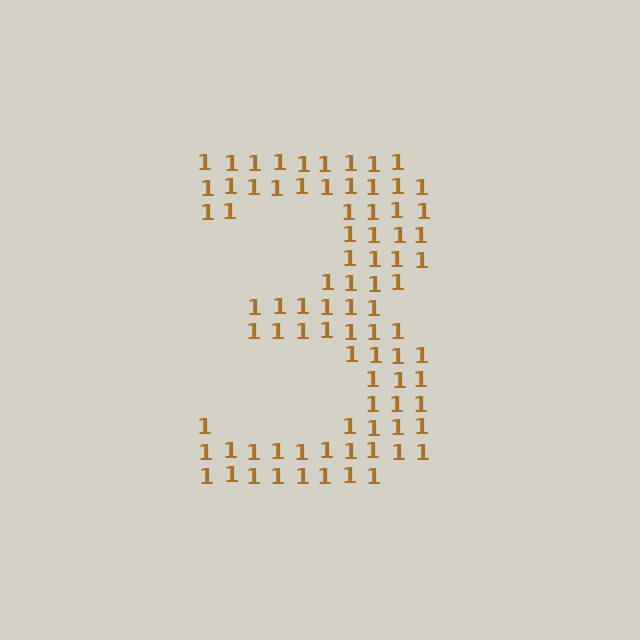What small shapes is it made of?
It is made of small digit 1's.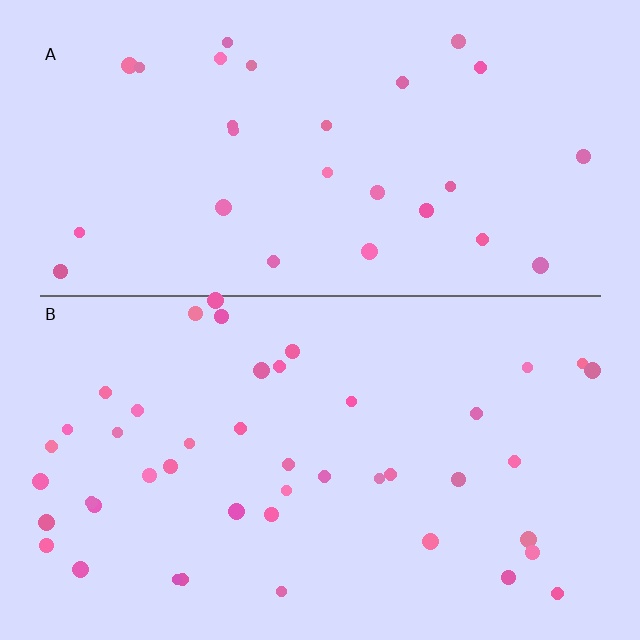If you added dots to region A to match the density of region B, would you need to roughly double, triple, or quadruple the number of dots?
Approximately double.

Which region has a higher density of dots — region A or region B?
B (the bottom).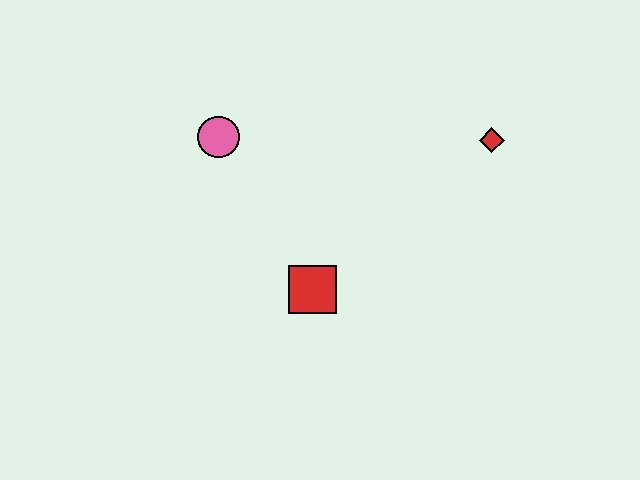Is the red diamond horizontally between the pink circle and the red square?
No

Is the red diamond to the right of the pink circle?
Yes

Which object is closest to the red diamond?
The red square is closest to the red diamond.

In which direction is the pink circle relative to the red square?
The pink circle is above the red square.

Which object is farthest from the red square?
The red diamond is farthest from the red square.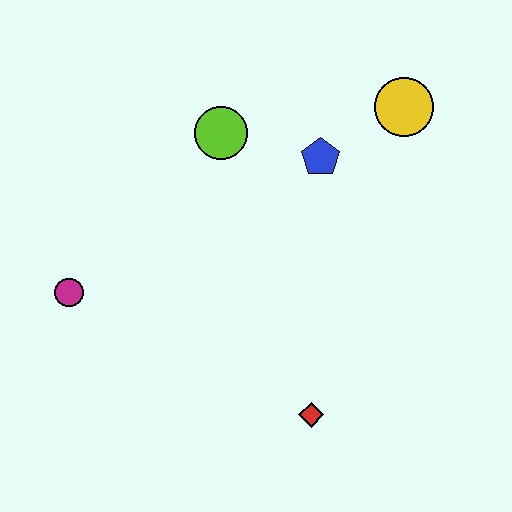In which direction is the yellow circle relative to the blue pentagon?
The yellow circle is to the right of the blue pentagon.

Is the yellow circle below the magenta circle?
No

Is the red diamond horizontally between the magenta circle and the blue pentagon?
Yes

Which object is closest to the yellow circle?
The blue pentagon is closest to the yellow circle.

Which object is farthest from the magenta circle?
The yellow circle is farthest from the magenta circle.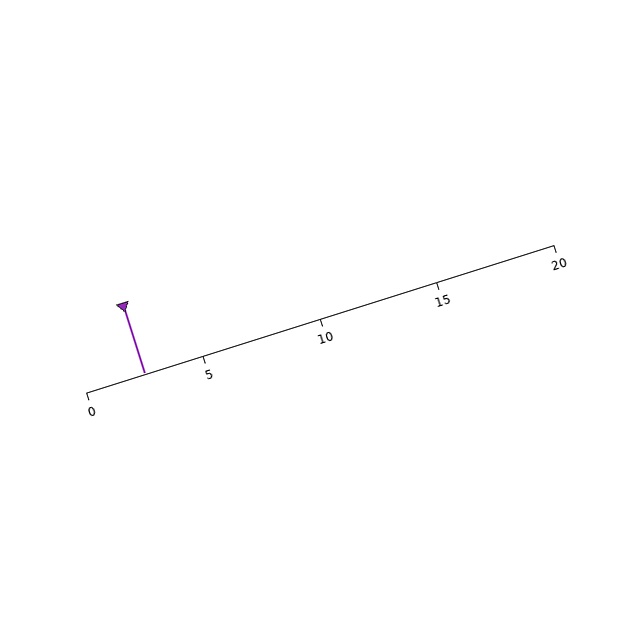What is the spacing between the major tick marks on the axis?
The major ticks are spaced 5 apart.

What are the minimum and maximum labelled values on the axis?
The axis runs from 0 to 20.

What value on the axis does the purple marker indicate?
The marker indicates approximately 2.5.